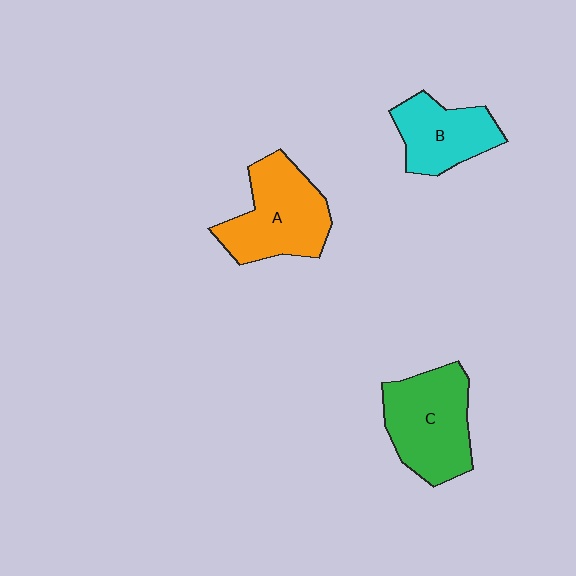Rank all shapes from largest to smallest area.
From largest to smallest: C (green), A (orange), B (cyan).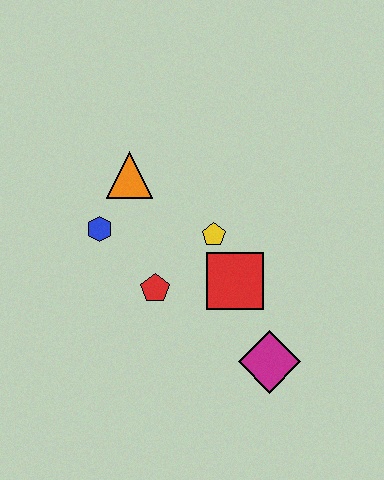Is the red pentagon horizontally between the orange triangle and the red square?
Yes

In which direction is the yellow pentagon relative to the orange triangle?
The yellow pentagon is to the right of the orange triangle.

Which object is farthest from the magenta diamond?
The orange triangle is farthest from the magenta diamond.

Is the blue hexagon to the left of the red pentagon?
Yes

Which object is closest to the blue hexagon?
The orange triangle is closest to the blue hexagon.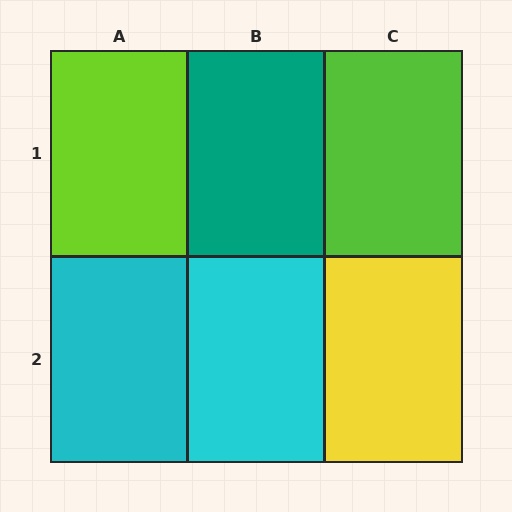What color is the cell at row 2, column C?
Yellow.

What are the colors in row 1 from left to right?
Lime, teal, lime.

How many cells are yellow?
1 cell is yellow.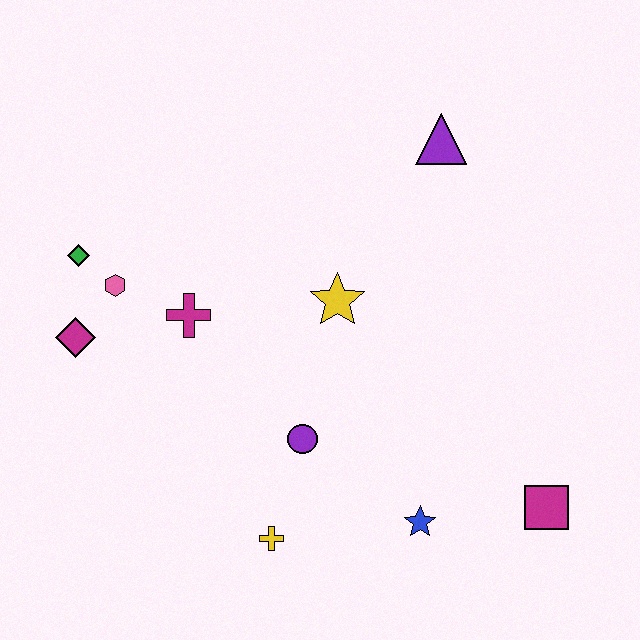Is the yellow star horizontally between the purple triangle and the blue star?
No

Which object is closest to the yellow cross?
The purple circle is closest to the yellow cross.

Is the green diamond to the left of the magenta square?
Yes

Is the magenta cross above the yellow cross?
Yes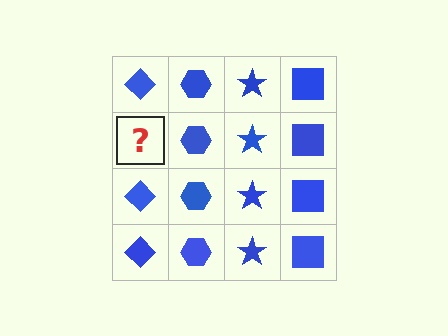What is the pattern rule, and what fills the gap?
The rule is that each column has a consistent shape. The gap should be filled with a blue diamond.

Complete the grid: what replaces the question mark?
The question mark should be replaced with a blue diamond.